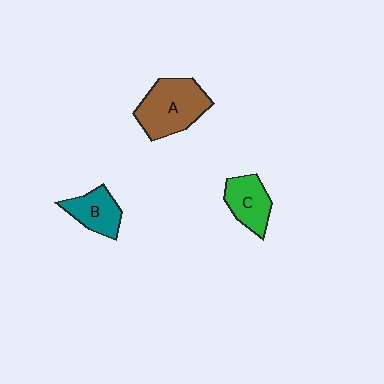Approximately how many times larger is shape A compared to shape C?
Approximately 1.6 times.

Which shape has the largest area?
Shape A (brown).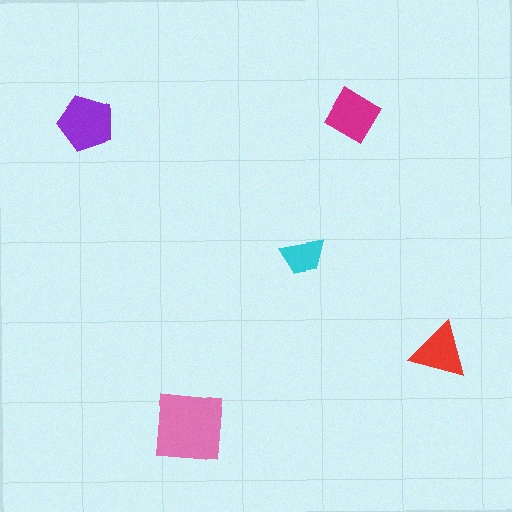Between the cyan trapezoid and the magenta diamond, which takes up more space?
The magenta diamond.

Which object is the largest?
The pink square.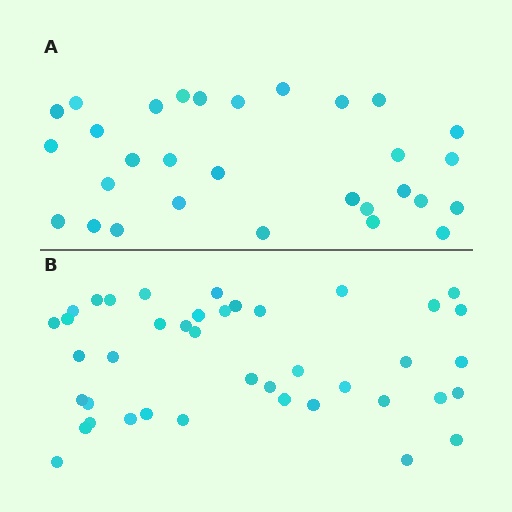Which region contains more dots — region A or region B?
Region B (the bottom region) has more dots.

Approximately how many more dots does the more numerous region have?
Region B has roughly 12 or so more dots than region A.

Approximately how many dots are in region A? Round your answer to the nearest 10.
About 30 dots.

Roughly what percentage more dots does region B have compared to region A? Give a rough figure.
About 35% more.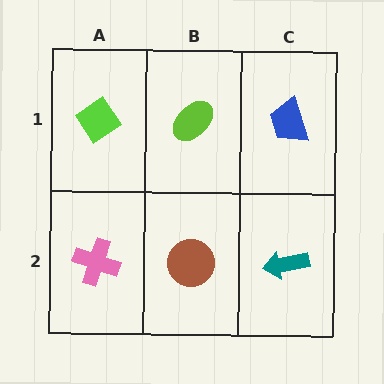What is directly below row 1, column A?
A pink cross.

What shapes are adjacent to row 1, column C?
A teal arrow (row 2, column C), a lime ellipse (row 1, column B).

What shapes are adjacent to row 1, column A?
A pink cross (row 2, column A), a lime ellipse (row 1, column B).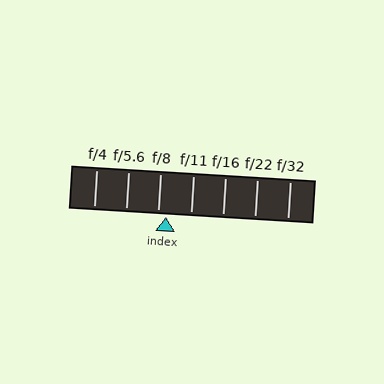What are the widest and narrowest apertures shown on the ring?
The widest aperture shown is f/4 and the narrowest is f/32.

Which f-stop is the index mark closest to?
The index mark is closest to f/8.